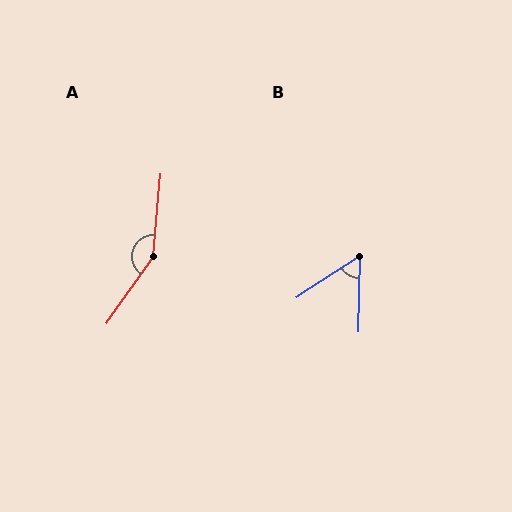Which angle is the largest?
A, at approximately 150 degrees.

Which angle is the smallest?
B, at approximately 55 degrees.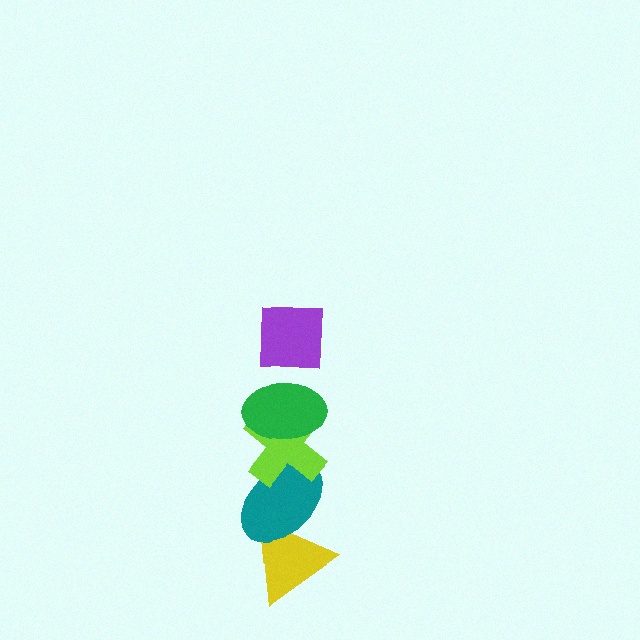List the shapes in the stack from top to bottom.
From top to bottom: the purple square, the green ellipse, the lime cross, the teal ellipse, the yellow triangle.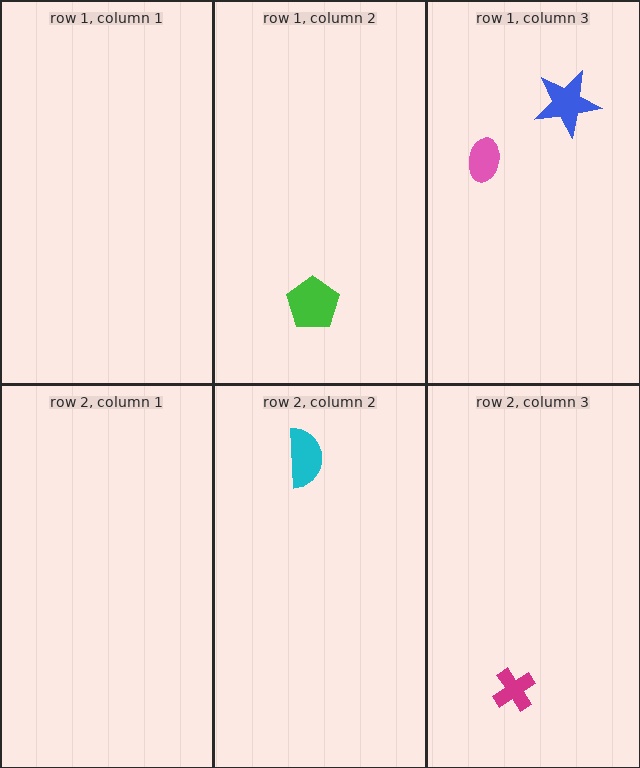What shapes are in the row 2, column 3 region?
The magenta cross.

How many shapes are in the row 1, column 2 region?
1.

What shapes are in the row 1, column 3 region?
The blue star, the pink ellipse.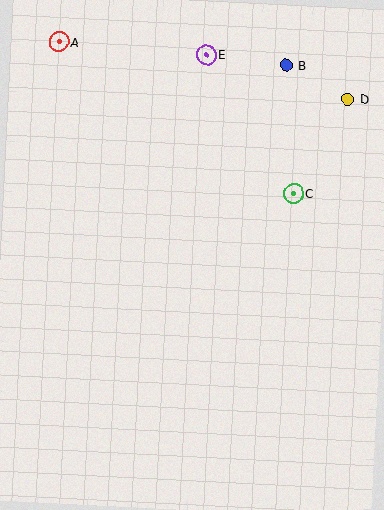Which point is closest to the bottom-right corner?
Point C is closest to the bottom-right corner.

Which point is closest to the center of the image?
Point C at (294, 193) is closest to the center.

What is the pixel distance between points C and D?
The distance between C and D is 109 pixels.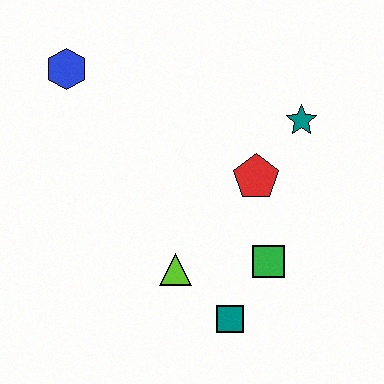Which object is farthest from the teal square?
The blue hexagon is farthest from the teal square.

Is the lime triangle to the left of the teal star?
Yes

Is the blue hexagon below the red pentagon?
No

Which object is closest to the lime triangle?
The teal square is closest to the lime triangle.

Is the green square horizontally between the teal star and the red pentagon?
Yes